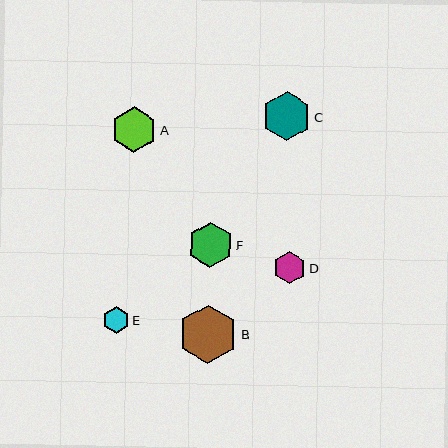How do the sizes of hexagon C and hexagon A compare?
Hexagon C and hexagon A are approximately the same size.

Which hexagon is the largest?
Hexagon B is the largest with a size of approximately 59 pixels.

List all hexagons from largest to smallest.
From largest to smallest: B, C, A, F, D, E.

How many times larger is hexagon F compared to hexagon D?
Hexagon F is approximately 1.4 times the size of hexagon D.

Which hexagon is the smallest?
Hexagon E is the smallest with a size of approximately 27 pixels.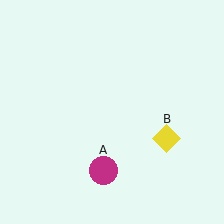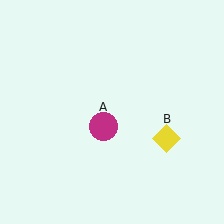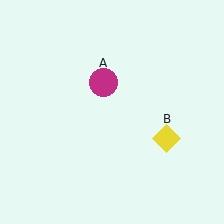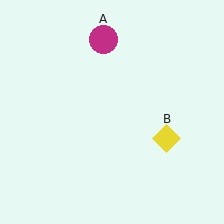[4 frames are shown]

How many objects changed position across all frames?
1 object changed position: magenta circle (object A).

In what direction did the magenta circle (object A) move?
The magenta circle (object A) moved up.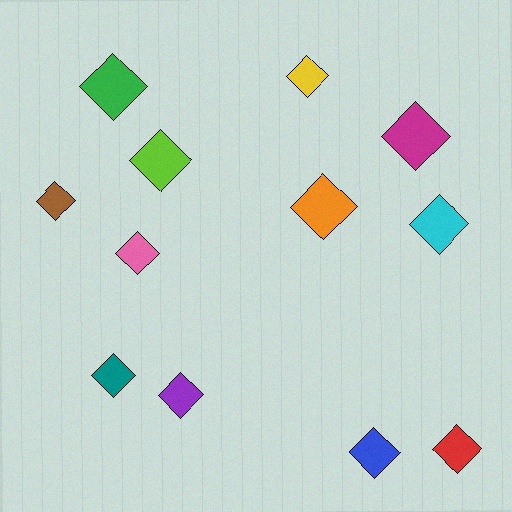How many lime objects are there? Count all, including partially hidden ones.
There is 1 lime object.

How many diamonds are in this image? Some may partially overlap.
There are 12 diamonds.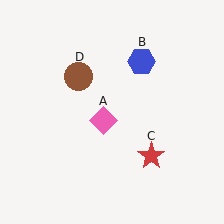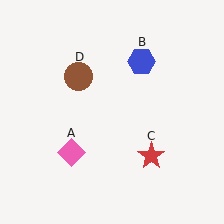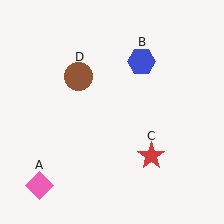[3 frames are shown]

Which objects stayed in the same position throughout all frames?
Blue hexagon (object B) and red star (object C) and brown circle (object D) remained stationary.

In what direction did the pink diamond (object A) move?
The pink diamond (object A) moved down and to the left.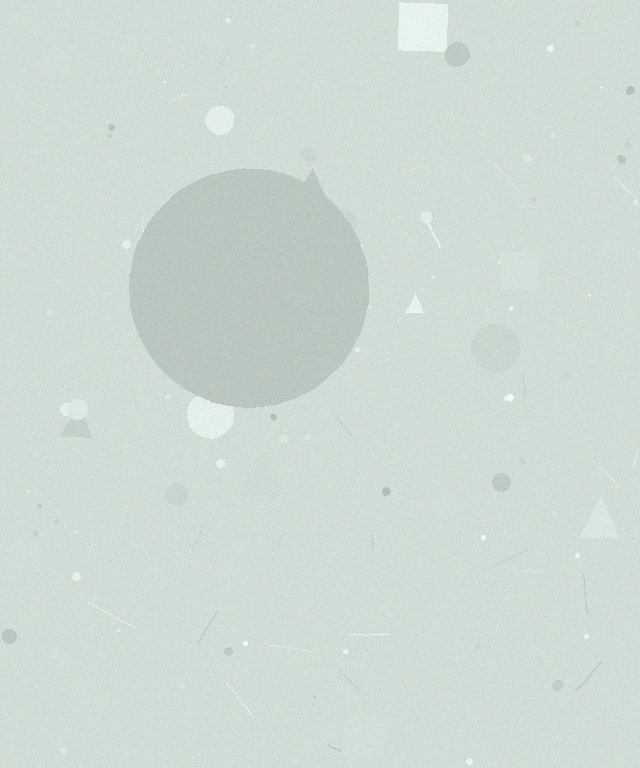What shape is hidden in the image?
A circle is hidden in the image.